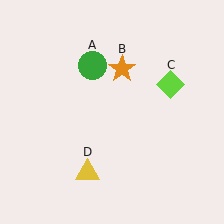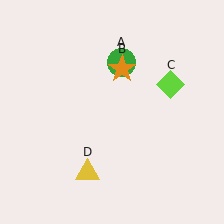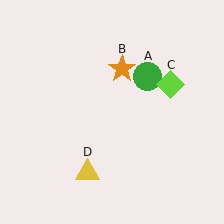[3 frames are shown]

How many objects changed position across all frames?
1 object changed position: green circle (object A).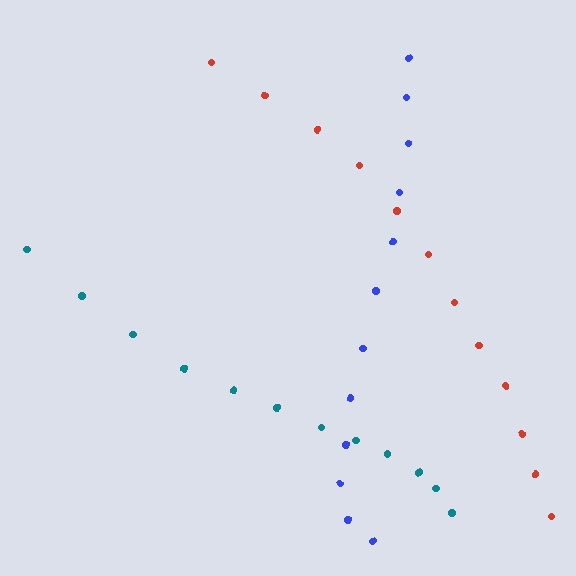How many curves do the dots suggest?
There are 3 distinct paths.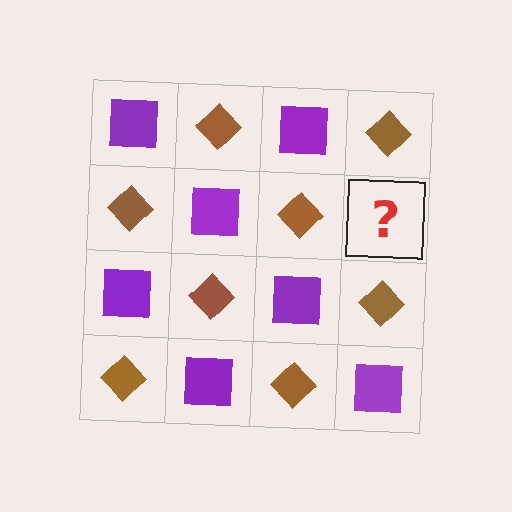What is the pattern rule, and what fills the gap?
The rule is that it alternates purple square and brown diamond in a checkerboard pattern. The gap should be filled with a purple square.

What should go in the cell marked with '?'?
The missing cell should contain a purple square.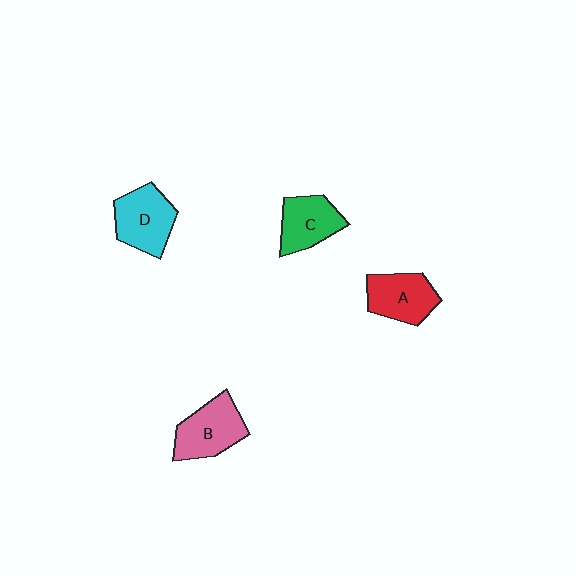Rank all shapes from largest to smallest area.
From largest to smallest: D (cyan), B (pink), A (red), C (green).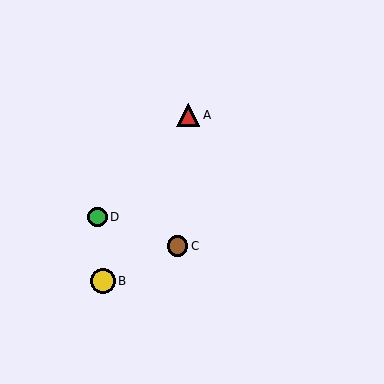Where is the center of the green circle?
The center of the green circle is at (98, 217).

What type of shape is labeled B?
Shape B is a yellow circle.